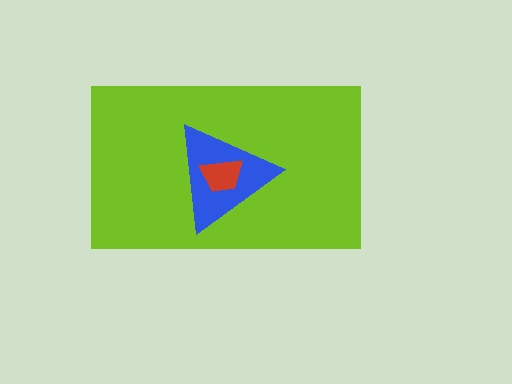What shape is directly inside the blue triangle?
The red trapezoid.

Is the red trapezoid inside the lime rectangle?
Yes.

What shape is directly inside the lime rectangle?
The blue triangle.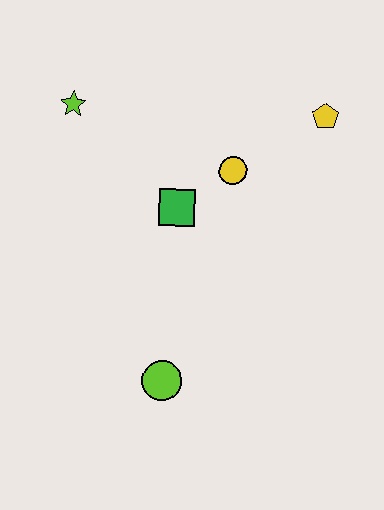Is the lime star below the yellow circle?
No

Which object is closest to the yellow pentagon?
The yellow circle is closest to the yellow pentagon.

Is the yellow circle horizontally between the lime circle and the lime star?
No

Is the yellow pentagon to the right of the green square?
Yes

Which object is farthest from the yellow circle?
The lime circle is farthest from the yellow circle.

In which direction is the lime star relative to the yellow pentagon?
The lime star is to the left of the yellow pentagon.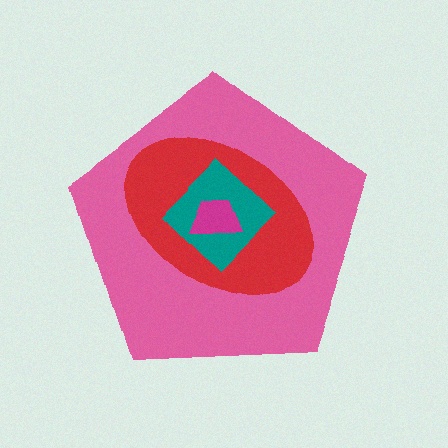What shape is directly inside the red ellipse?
The teal diamond.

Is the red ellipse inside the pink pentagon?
Yes.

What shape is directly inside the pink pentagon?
The red ellipse.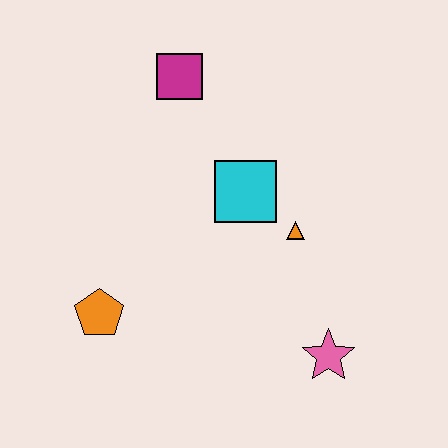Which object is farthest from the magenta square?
The pink star is farthest from the magenta square.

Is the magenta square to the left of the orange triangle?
Yes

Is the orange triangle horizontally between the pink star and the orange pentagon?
Yes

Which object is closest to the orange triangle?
The cyan square is closest to the orange triangle.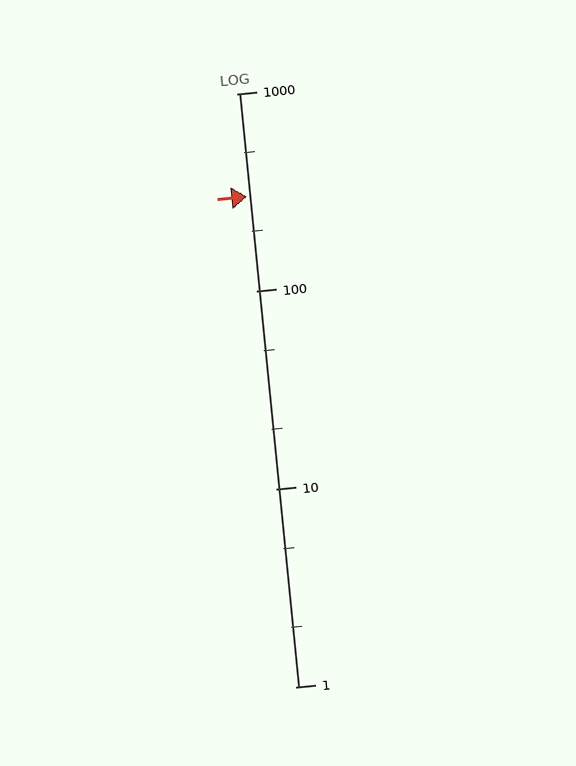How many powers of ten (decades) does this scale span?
The scale spans 3 decades, from 1 to 1000.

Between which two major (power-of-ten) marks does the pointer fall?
The pointer is between 100 and 1000.